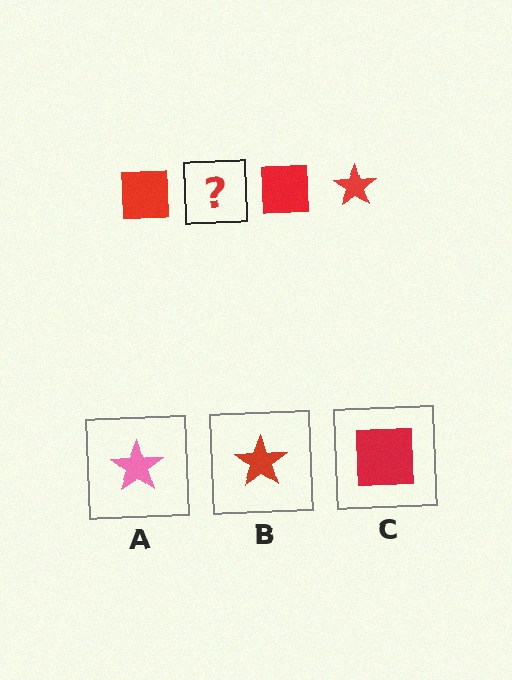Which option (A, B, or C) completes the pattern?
B.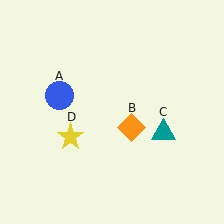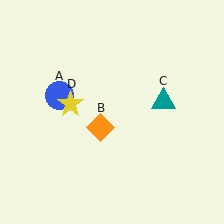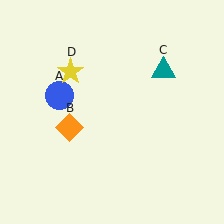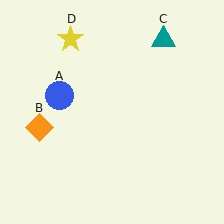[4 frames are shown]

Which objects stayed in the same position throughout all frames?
Blue circle (object A) remained stationary.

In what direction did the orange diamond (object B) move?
The orange diamond (object B) moved left.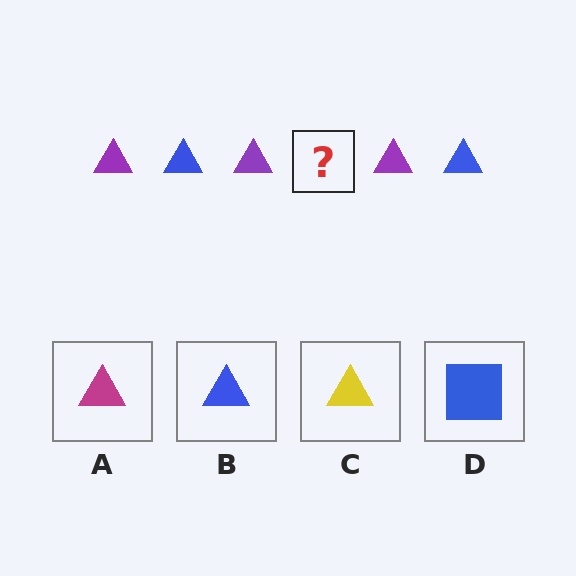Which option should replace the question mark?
Option B.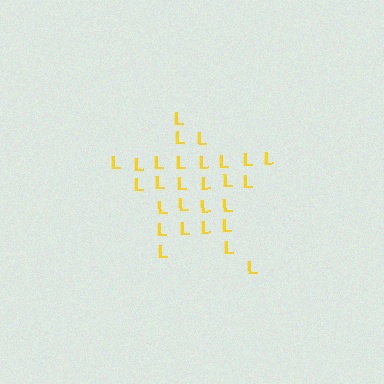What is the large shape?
The large shape is a star.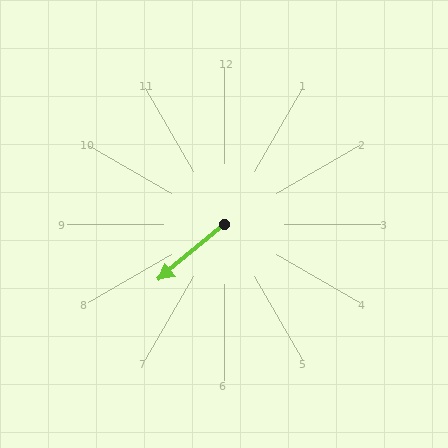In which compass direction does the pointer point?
Southwest.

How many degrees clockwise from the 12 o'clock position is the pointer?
Approximately 230 degrees.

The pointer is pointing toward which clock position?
Roughly 8 o'clock.